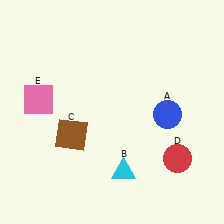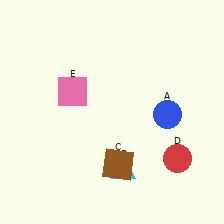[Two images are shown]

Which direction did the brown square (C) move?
The brown square (C) moved right.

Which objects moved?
The objects that moved are: the brown square (C), the pink square (E).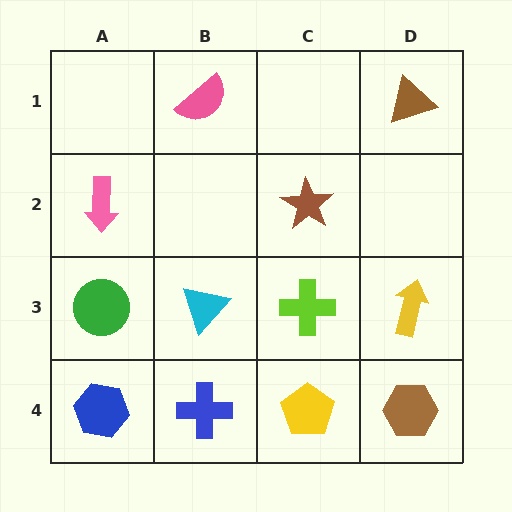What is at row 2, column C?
A brown star.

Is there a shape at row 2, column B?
No, that cell is empty.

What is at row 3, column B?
A cyan triangle.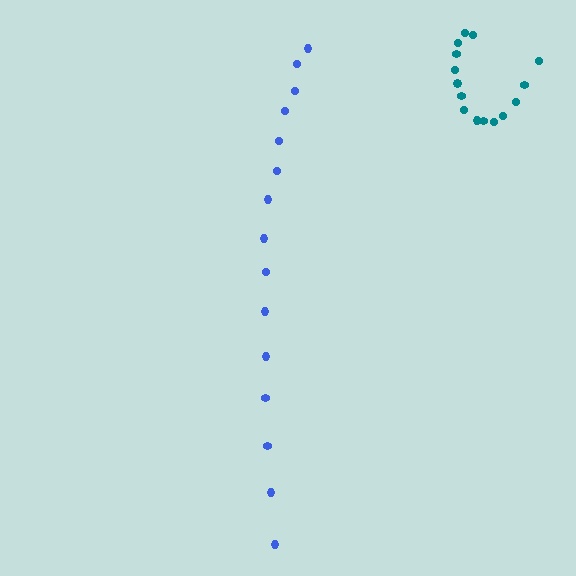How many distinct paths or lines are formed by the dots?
There are 2 distinct paths.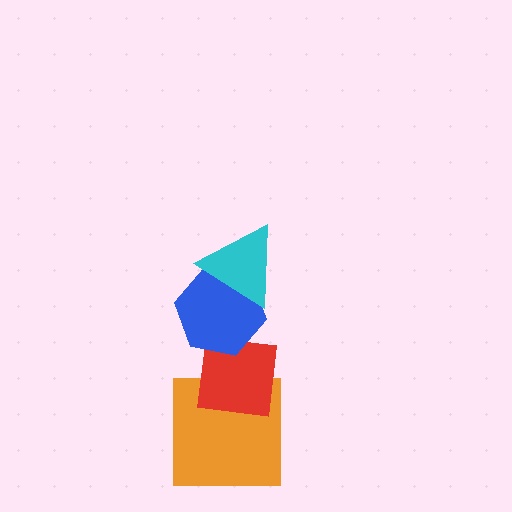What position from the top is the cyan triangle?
The cyan triangle is 1st from the top.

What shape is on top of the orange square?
The red square is on top of the orange square.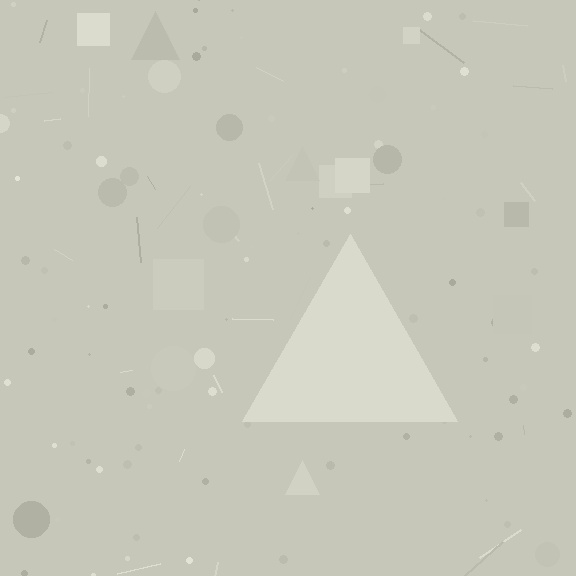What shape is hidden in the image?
A triangle is hidden in the image.